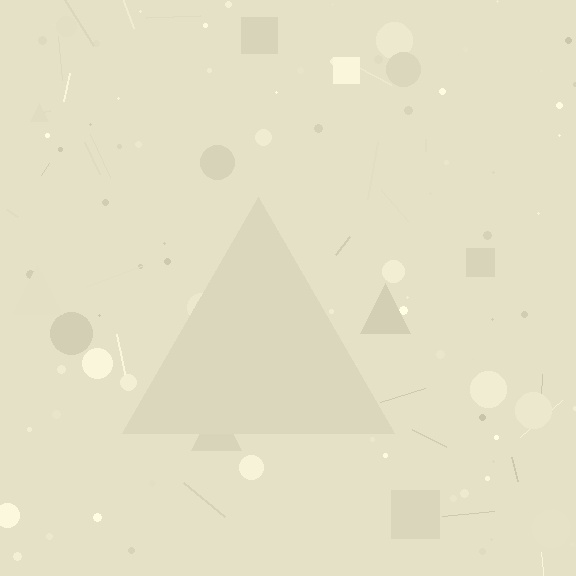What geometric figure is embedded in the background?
A triangle is embedded in the background.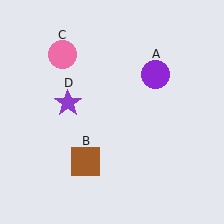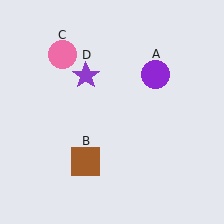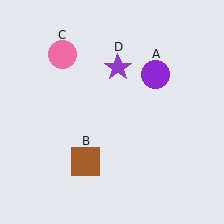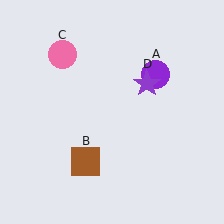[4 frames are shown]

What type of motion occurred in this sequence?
The purple star (object D) rotated clockwise around the center of the scene.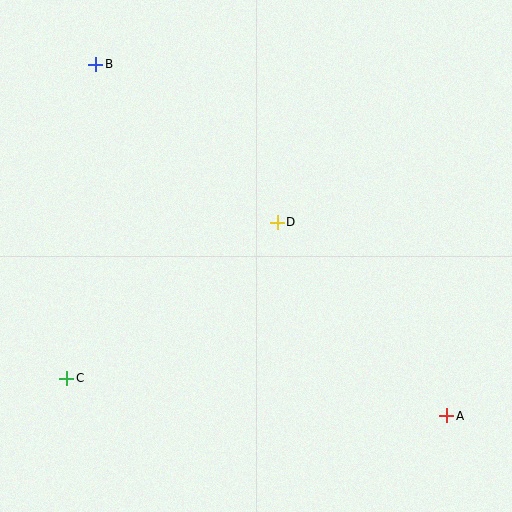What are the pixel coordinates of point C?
Point C is at (67, 378).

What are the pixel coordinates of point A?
Point A is at (447, 416).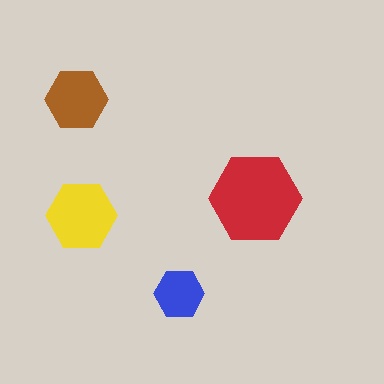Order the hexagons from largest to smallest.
the red one, the yellow one, the brown one, the blue one.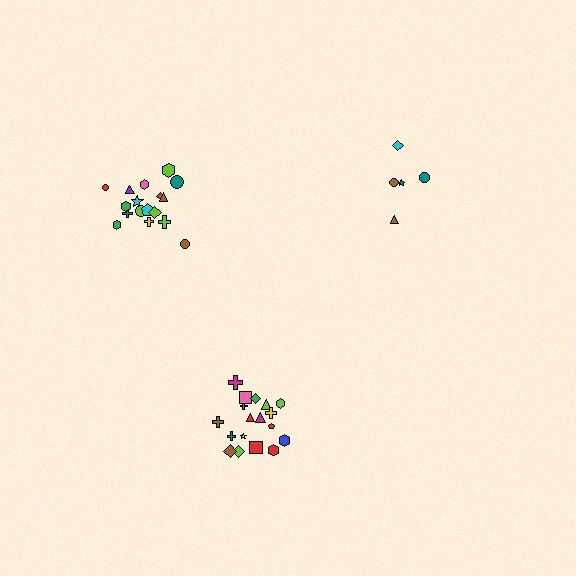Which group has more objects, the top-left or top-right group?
The top-left group.